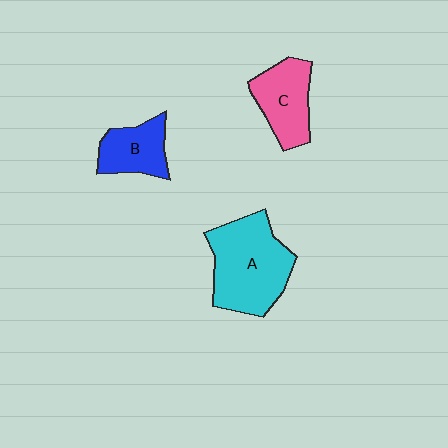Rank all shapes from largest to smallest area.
From largest to smallest: A (cyan), C (pink), B (blue).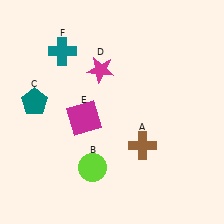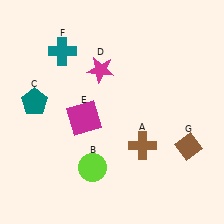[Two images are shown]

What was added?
A brown diamond (G) was added in Image 2.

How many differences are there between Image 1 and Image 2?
There is 1 difference between the two images.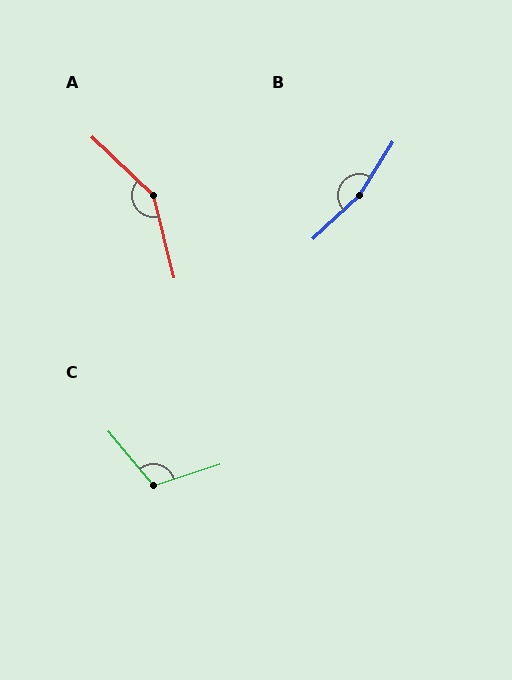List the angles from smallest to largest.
C (112°), A (148°), B (165°).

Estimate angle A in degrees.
Approximately 148 degrees.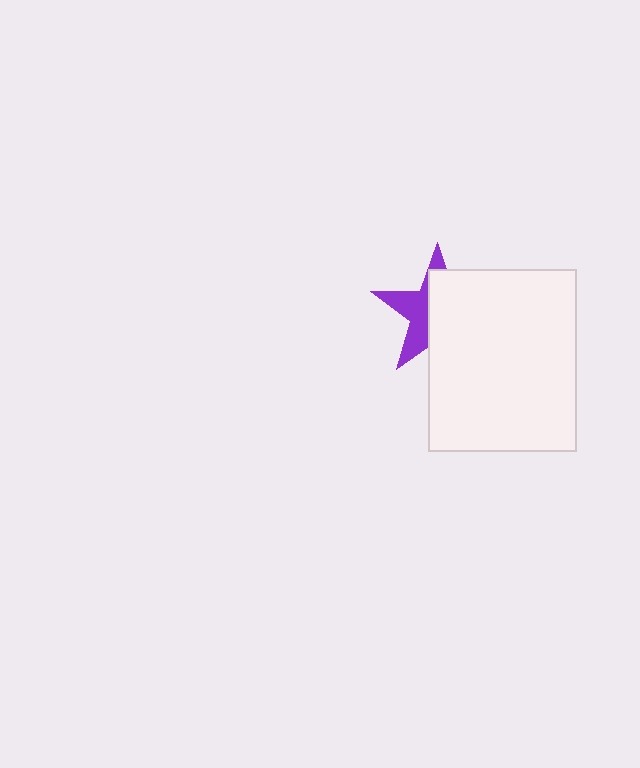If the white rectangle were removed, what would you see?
You would see the complete purple star.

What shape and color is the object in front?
The object in front is a white rectangle.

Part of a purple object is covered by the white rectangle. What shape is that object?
It is a star.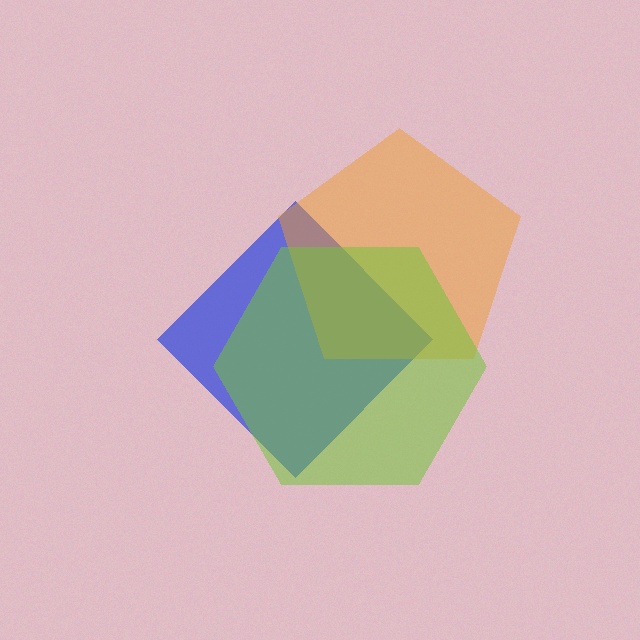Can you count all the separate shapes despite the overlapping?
Yes, there are 3 separate shapes.